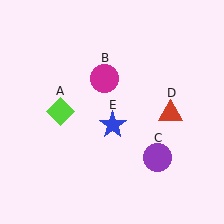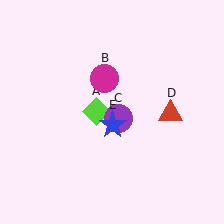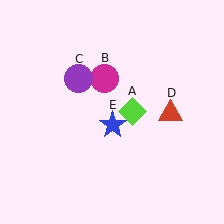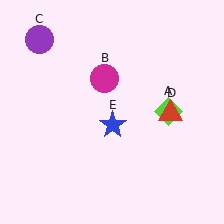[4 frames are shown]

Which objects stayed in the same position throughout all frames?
Magenta circle (object B) and red triangle (object D) and blue star (object E) remained stationary.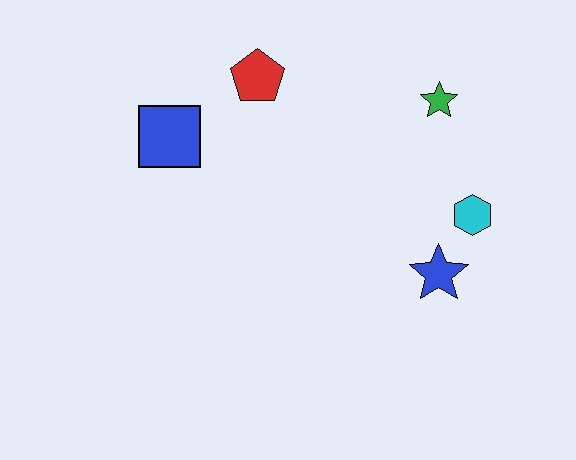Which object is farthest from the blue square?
The cyan hexagon is farthest from the blue square.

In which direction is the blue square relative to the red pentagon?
The blue square is to the left of the red pentagon.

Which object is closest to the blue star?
The cyan hexagon is closest to the blue star.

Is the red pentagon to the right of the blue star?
No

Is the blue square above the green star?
No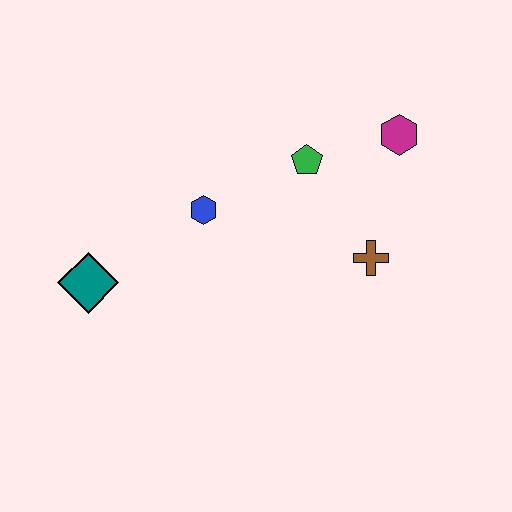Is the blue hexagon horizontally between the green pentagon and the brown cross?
No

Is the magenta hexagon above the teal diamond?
Yes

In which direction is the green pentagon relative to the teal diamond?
The green pentagon is to the right of the teal diamond.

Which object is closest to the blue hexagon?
The green pentagon is closest to the blue hexagon.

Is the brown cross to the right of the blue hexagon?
Yes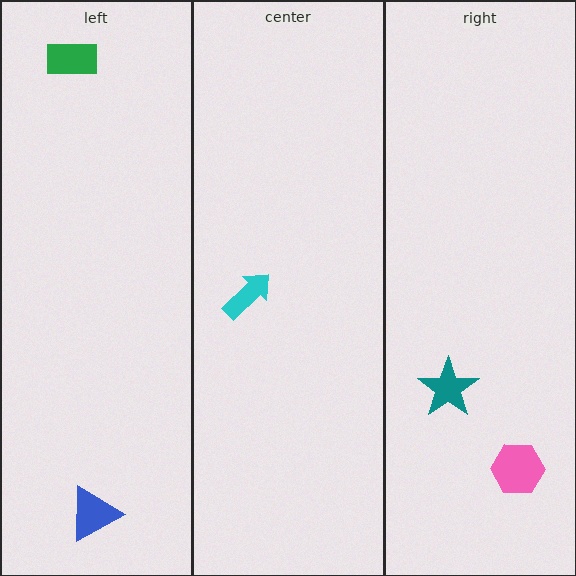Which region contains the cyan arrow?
The center region.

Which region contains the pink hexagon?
The right region.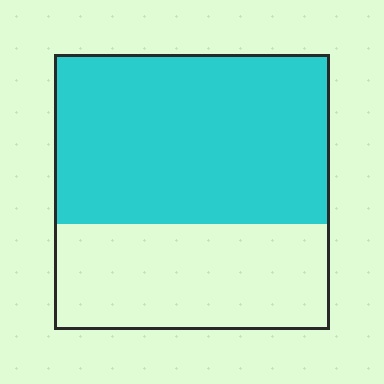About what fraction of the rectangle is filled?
About five eighths (5/8).